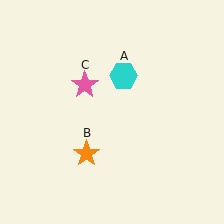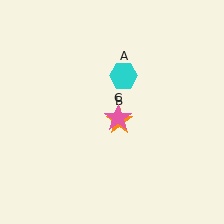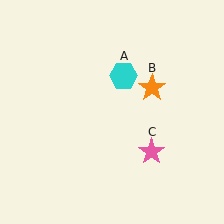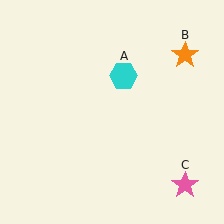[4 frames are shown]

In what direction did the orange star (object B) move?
The orange star (object B) moved up and to the right.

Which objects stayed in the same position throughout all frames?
Cyan hexagon (object A) remained stationary.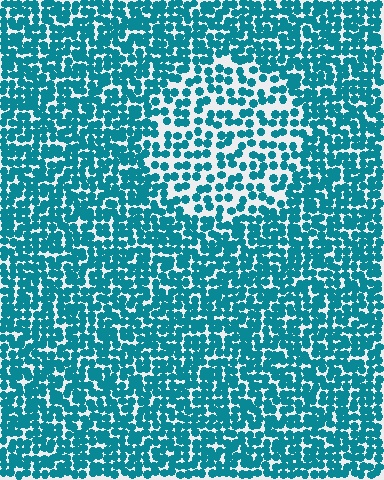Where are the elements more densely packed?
The elements are more densely packed outside the circle boundary.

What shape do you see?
I see a circle.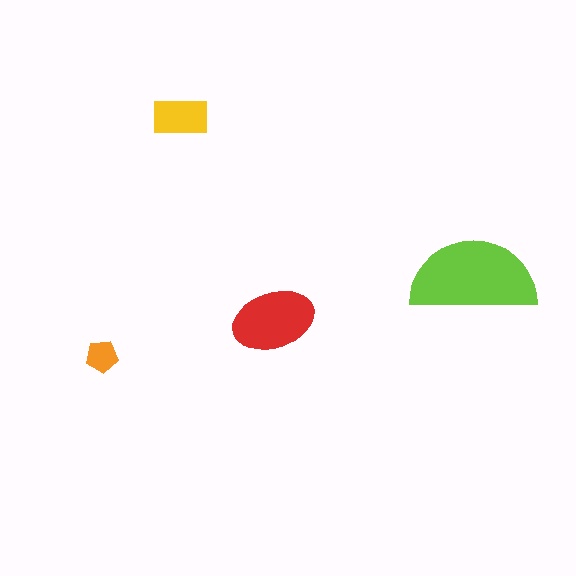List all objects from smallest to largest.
The orange pentagon, the yellow rectangle, the red ellipse, the lime semicircle.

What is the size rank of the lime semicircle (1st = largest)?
1st.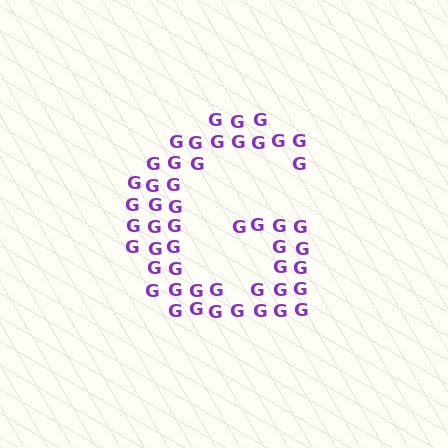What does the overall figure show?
The overall figure shows the letter G.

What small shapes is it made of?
It is made of small letter G's.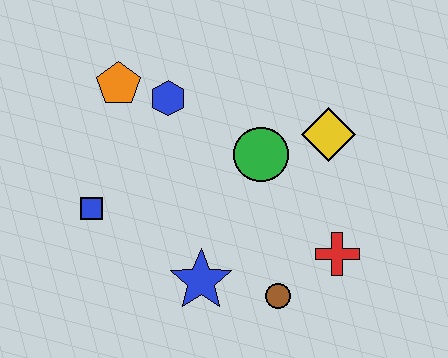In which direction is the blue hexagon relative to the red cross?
The blue hexagon is to the left of the red cross.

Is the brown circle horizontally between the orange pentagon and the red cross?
Yes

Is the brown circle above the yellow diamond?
No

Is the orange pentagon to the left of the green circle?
Yes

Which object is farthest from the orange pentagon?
The red cross is farthest from the orange pentagon.